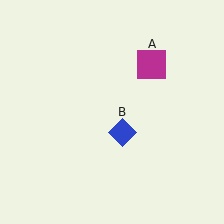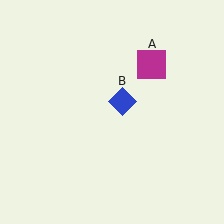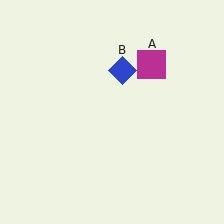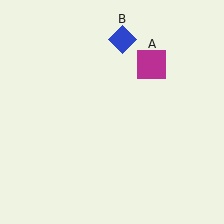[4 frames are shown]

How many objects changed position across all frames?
1 object changed position: blue diamond (object B).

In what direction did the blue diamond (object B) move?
The blue diamond (object B) moved up.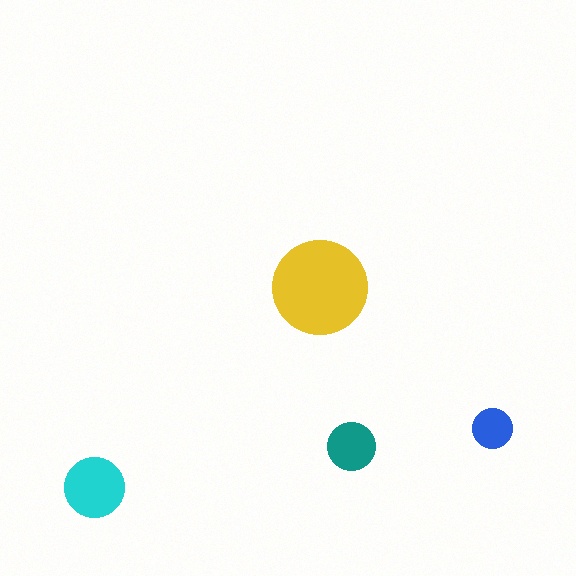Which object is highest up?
The yellow circle is topmost.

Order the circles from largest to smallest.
the yellow one, the cyan one, the teal one, the blue one.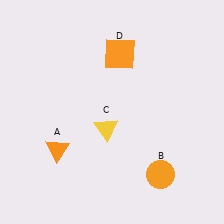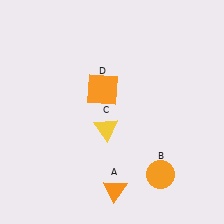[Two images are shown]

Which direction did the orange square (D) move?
The orange square (D) moved down.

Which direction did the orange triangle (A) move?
The orange triangle (A) moved right.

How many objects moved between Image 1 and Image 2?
2 objects moved between the two images.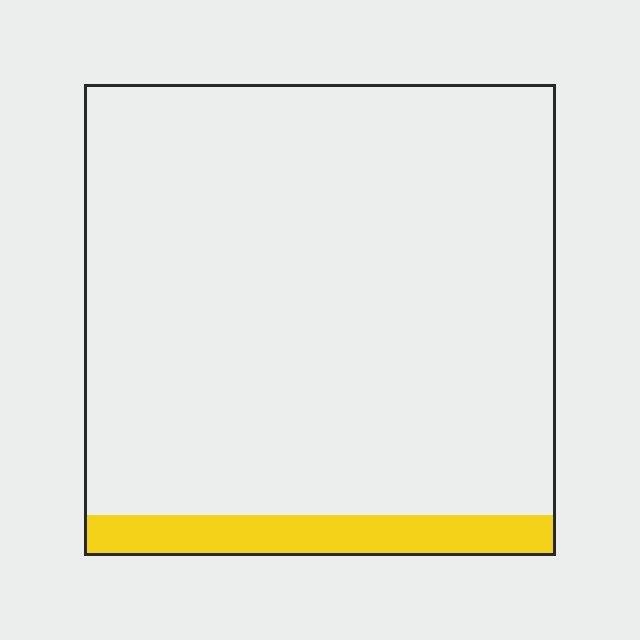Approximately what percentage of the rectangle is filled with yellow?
Approximately 10%.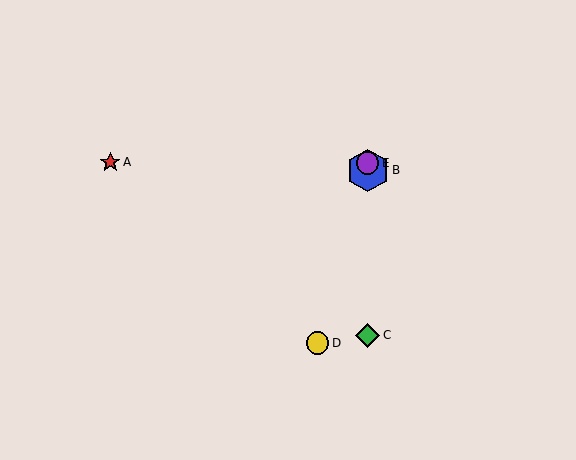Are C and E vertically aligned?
Yes, both are at x≈368.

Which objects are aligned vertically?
Objects B, C, E are aligned vertically.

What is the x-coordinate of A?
Object A is at x≈110.